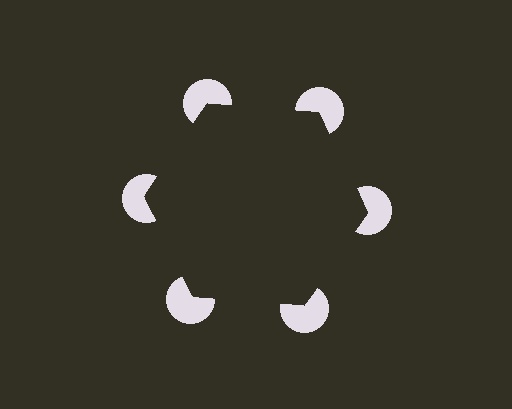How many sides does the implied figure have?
6 sides.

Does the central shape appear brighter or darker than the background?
It typically appears slightly darker than the background, even though no actual brightness change is drawn.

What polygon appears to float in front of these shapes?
An illusory hexagon — its edges are inferred from the aligned wedge cuts in the pac-man discs, not physically drawn.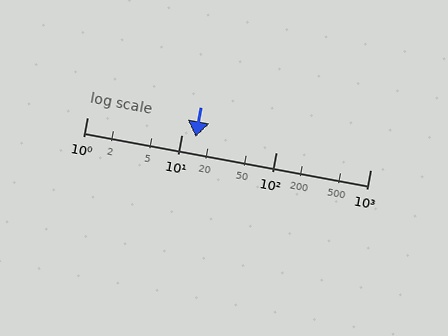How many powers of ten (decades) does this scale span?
The scale spans 3 decades, from 1 to 1000.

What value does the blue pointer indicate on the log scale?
The pointer indicates approximately 14.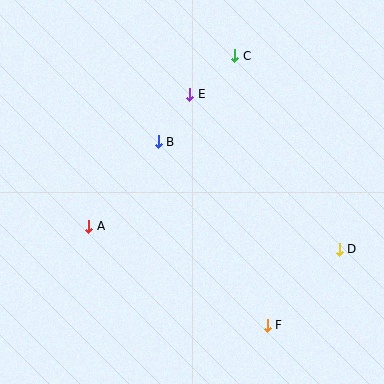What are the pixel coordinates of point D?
Point D is at (339, 249).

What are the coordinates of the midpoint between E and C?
The midpoint between E and C is at (212, 75).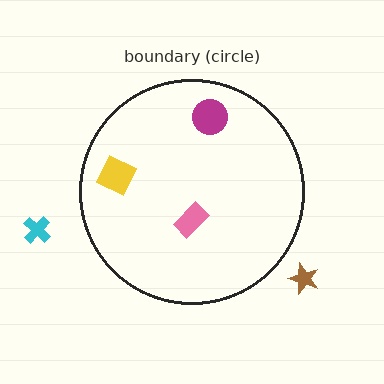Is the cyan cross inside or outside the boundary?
Outside.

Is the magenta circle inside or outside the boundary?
Inside.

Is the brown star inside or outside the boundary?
Outside.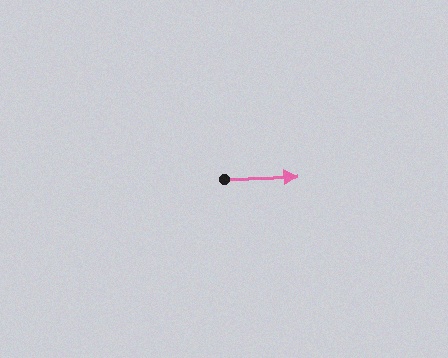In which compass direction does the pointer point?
East.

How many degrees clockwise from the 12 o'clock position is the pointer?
Approximately 88 degrees.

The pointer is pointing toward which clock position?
Roughly 3 o'clock.